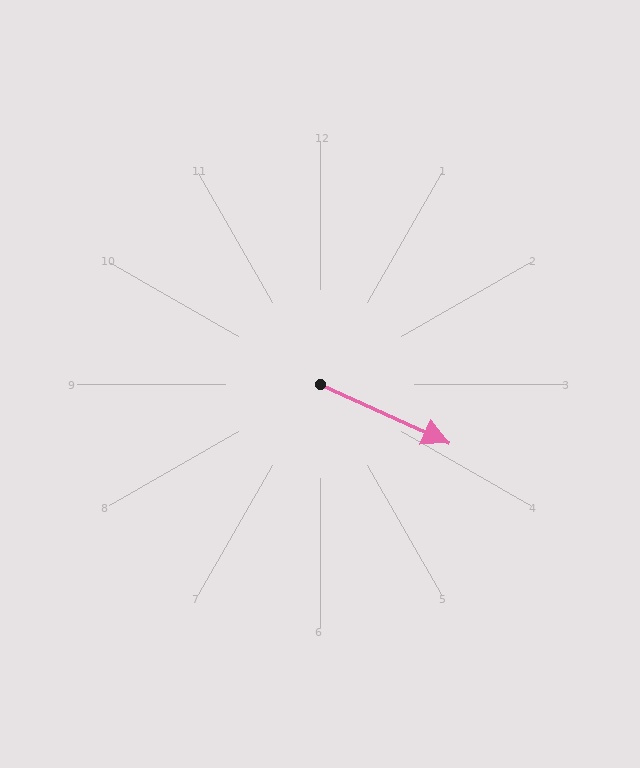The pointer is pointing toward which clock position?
Roughly 4 o'clock.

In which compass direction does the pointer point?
Southeast.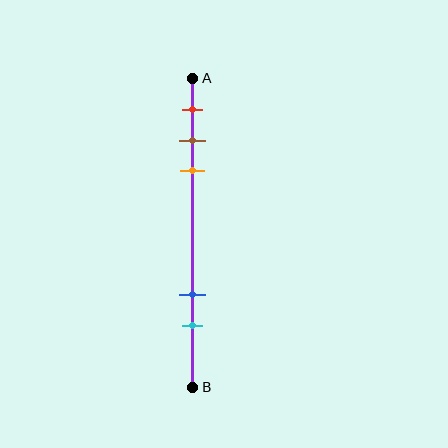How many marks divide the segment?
There are 5 marks dividing the segment.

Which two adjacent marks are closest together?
The brown and orange marks are the closest adjacent pair.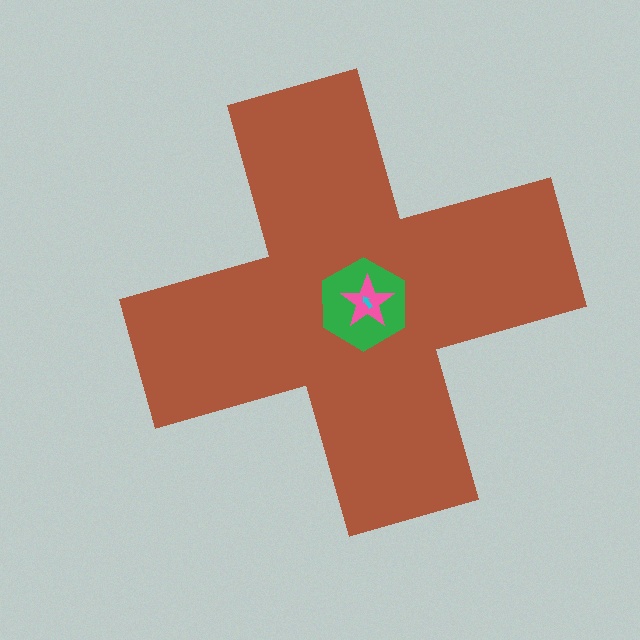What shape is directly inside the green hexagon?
The pink star.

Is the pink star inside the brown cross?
Yes.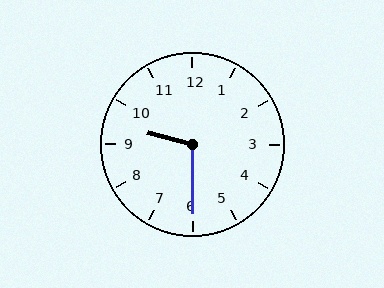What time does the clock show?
9:30.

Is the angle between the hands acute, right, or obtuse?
It is obtuse.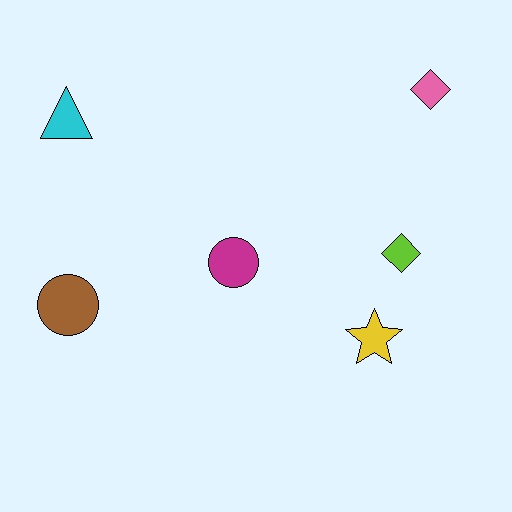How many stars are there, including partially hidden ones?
There is 1 star.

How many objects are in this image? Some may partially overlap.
There are 6 objects.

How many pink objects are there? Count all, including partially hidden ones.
There is 1 pink object.